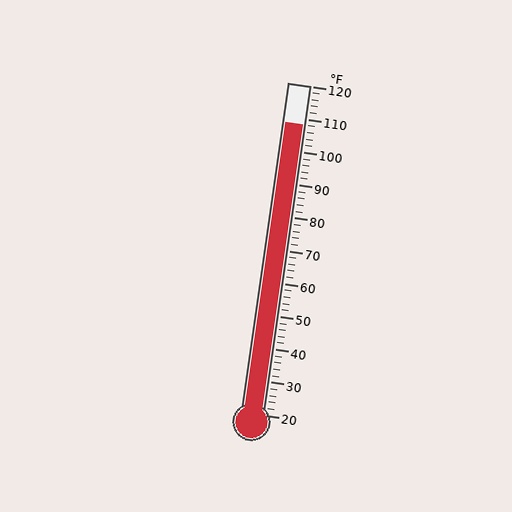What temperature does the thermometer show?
The thermometer shows approximately 108°F.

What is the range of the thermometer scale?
The thermometer scale ranges from 20°F to 120°F.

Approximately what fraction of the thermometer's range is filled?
The thermometer is filled to approximately 90% of its range.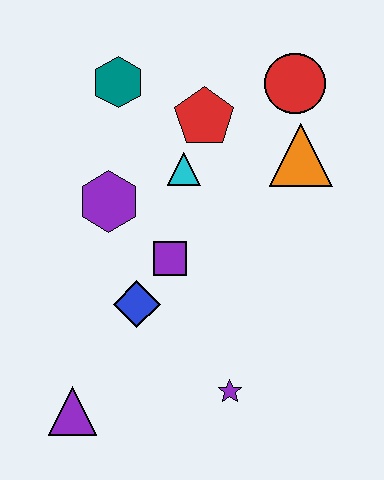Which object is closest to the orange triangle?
The red circle is closest to the orange triangle.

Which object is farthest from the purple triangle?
The red circle is farthest from the purple triangle.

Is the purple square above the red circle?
No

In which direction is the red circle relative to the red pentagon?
The red circle is to the right of the red pentagon.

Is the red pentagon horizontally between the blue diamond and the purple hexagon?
No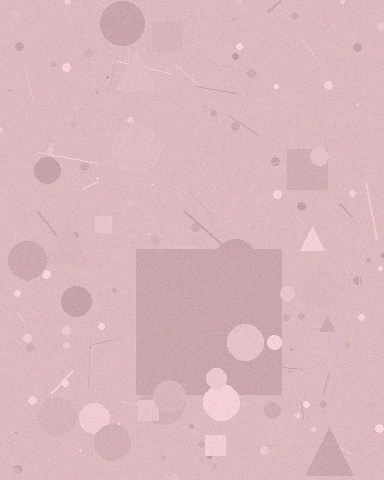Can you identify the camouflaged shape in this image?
The camouflaged shape is a square.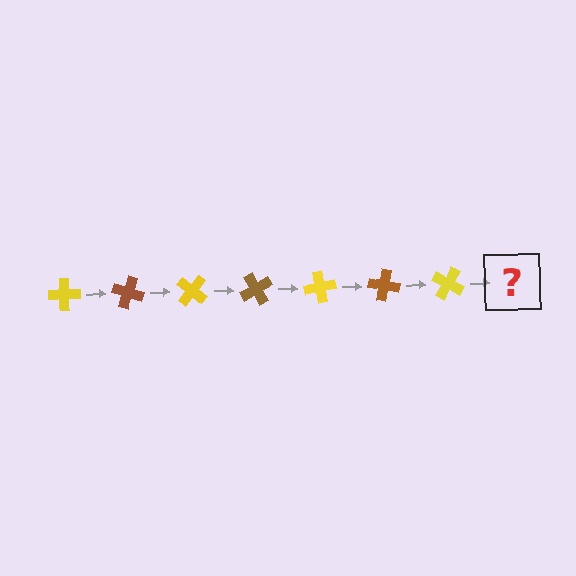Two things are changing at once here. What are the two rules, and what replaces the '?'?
The two rules are that it rotates 20 degrees each step and the color cycles through yellow and brown. The '?' should be a brown cross, rotated 140 degrees from the start.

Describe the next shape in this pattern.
It should be a brown cross, rotated 140 degrees from the start.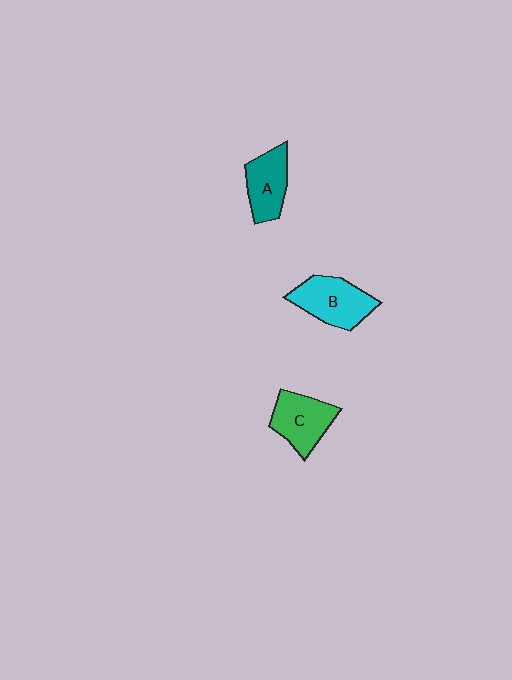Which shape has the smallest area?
Shape A (teal).